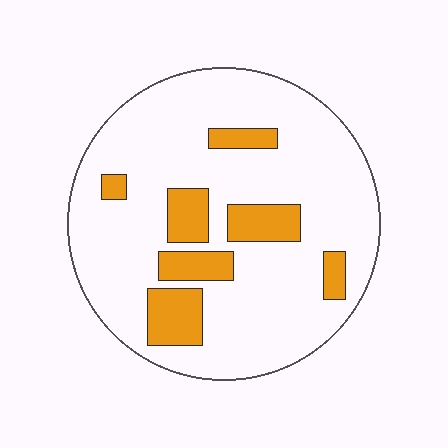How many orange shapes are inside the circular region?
7.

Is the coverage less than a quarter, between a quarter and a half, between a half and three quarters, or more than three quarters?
Less than a quarter.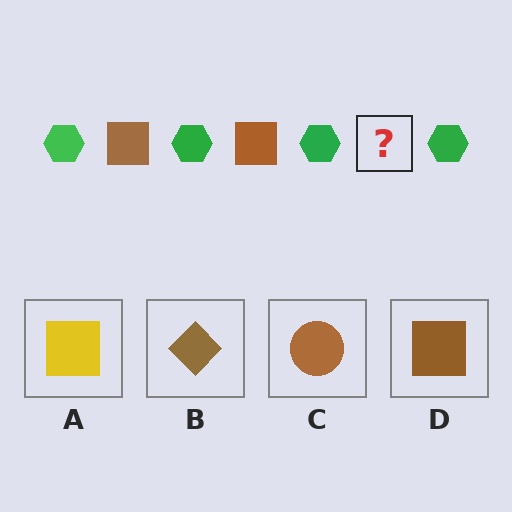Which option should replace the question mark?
Option D.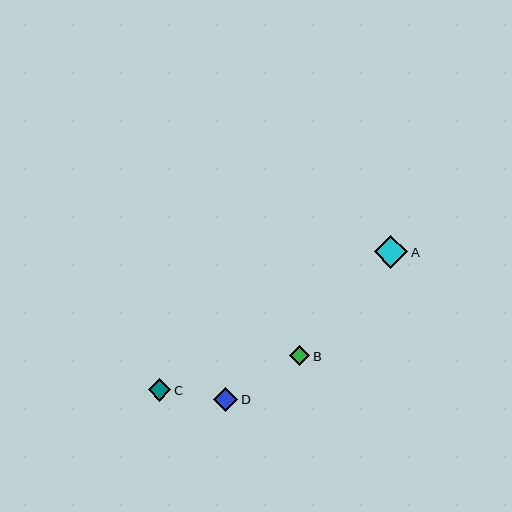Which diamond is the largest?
Diamond A is the largest with a size of approximately 33 pixels.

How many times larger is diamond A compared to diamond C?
Diamond A is approximately 1.4 times the size of diamond C.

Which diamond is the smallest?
Diamond B is the smallest with a size of approximately 20 pixels.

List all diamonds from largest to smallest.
From largest to smallest: A, D, C, B.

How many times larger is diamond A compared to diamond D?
Diamond A is approximately 1.4 times the size of diamond D.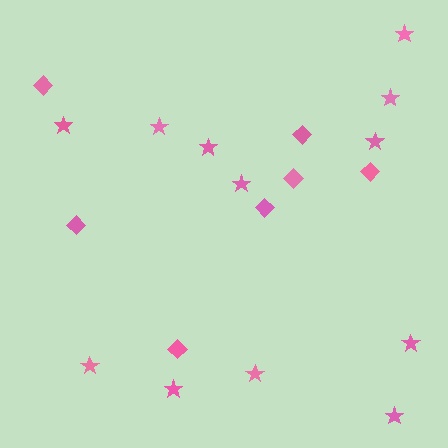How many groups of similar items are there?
There are 2 groups: one group of diamonds (7) and one group of stars (12).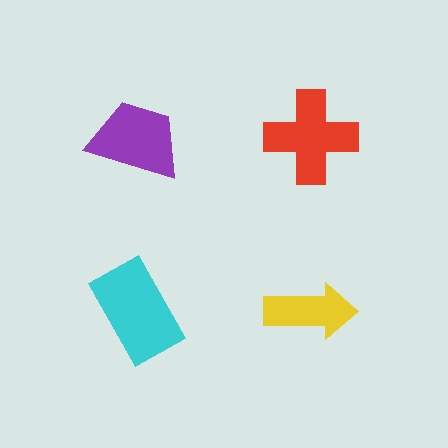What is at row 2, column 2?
A yellow arrow.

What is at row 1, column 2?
A red cross.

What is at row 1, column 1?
A purple trapezoid.